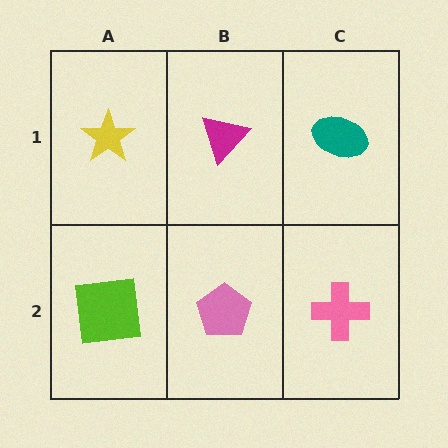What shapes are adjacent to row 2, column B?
A magenta triangle (row 1, column B), a lime square (row 2, column A), a pink cross (row 2, column C).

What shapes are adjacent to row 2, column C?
A teal ellipse (row 1, column C), a pink pentagon (row 2, column B).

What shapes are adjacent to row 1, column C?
A pink cross (row 2, column C), a magenta triangle (row 1, column B).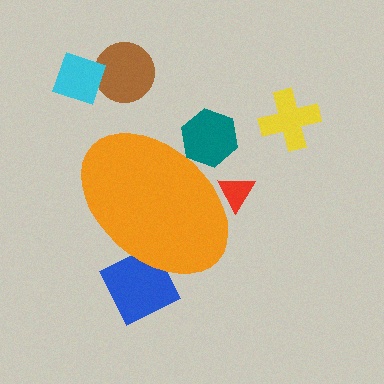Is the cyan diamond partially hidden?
No, the cyan diamond is fully visible.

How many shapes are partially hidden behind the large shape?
3 shapes are partially hidden.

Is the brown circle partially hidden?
No, the brown circle is fully visible.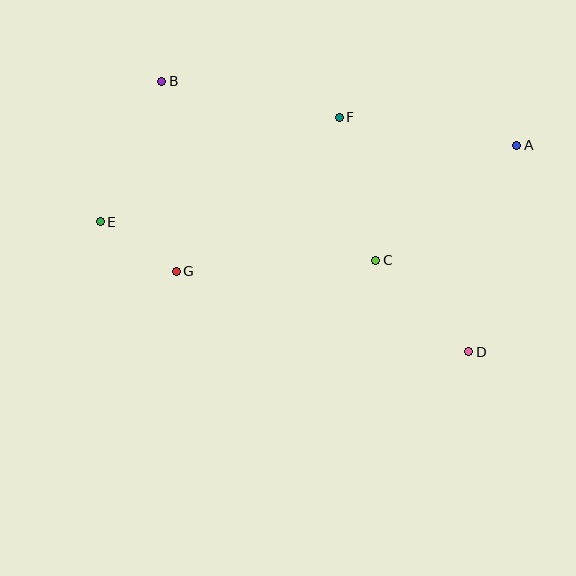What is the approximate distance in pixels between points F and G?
The distance between F and G is approximately 224 pixels.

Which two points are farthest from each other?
Points A and E are farthest from each other.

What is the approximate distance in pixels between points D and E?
The distance between D and E is approximately 391 pixels.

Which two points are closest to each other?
Points E and G are closest to each other.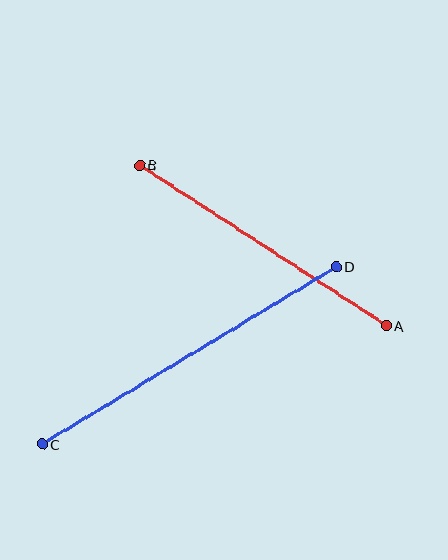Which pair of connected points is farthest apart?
Points C and D are farthest apart.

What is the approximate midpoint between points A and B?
The midpoint is at approximately (263, 245) pixels.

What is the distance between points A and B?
The distance is approximately 294 pixels.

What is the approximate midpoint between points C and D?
The midpoint is at approximately (189, 355) pixels.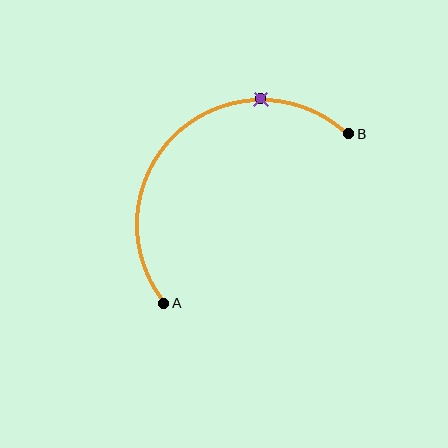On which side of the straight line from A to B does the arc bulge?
The arc bulges above and to the left of the straight line connecting A and B.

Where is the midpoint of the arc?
The arc midpoint is the point on the curve farthest from the straight line joining A and B. It sits above and to the left of that line.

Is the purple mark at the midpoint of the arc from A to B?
No. The purple mark lies on the arc but is closer to endpoint B. The arc midpoint would be at the point on the curve equidistant along the arc from both A and B.